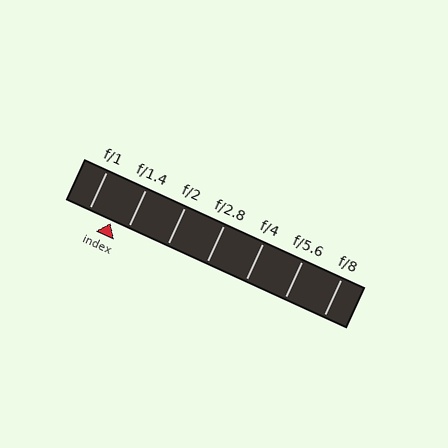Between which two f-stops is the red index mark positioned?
The index mark is between f/1 and f/1.4.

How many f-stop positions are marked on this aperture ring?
There are 7 f-stop positions marked.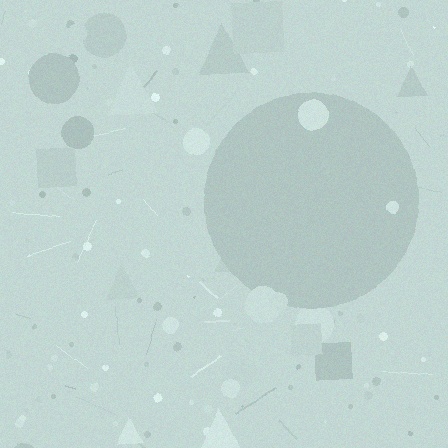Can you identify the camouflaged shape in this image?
The camouflaged shape is a circle.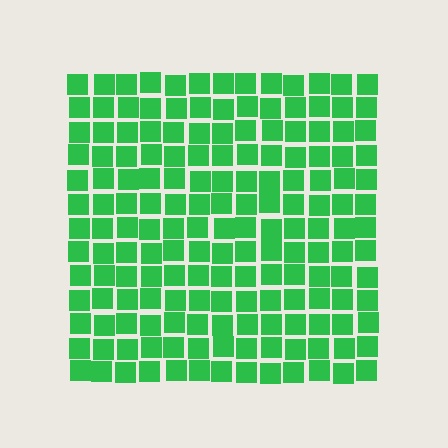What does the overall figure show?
The overall figure shows a square.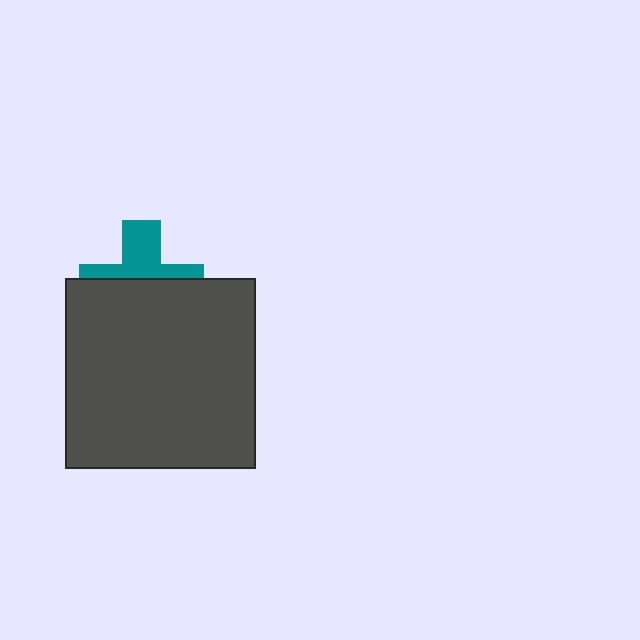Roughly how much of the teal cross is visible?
A small part of it is visible (roughly 42%).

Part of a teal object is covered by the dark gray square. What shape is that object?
It is a cross.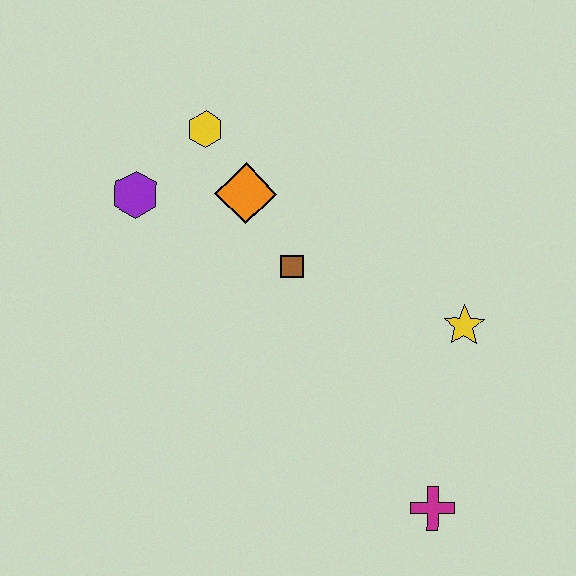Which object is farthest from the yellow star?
The purple hexagon is farthest from the yellow star.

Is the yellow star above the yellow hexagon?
No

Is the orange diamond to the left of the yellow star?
Yes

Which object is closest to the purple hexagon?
The yellow hexagon is closest to the purple hexagon.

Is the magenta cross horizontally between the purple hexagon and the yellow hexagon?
No